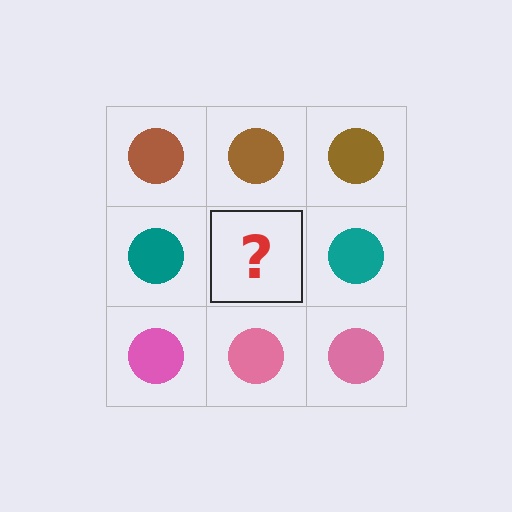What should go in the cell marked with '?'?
The missing cell should contain a teal circle.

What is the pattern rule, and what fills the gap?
The rule is that each row has a consistent color. The gap should be filled with a teal circle.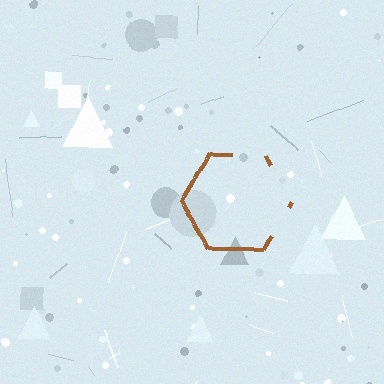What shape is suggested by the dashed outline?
The dashed outline suggests a hexagon.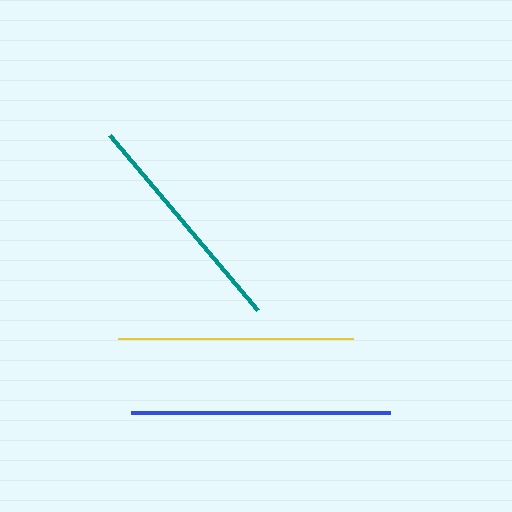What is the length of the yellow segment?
The yellow segment is approximately 236 pixels long.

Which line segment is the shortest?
The teal line is the shortest at approximately 229 pixels.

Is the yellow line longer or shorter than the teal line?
The yellow line is longer than the teal line.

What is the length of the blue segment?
The blue segment is approximately 259 pixels long.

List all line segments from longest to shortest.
From longest to shortest: blue, yellow, teal.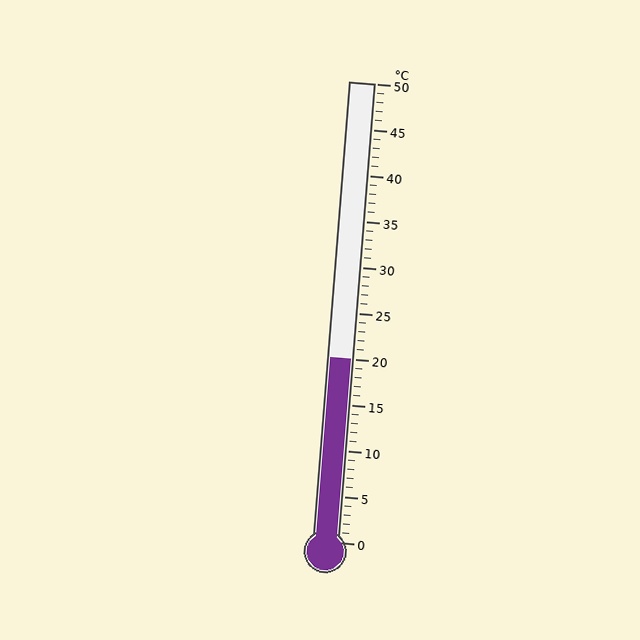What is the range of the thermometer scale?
The thermometer scale ranges from 0°C to 50°C.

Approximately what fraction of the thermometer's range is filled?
The thermometer is filled to approximately 40% of its range.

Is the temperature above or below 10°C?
The temperature is above 10°C.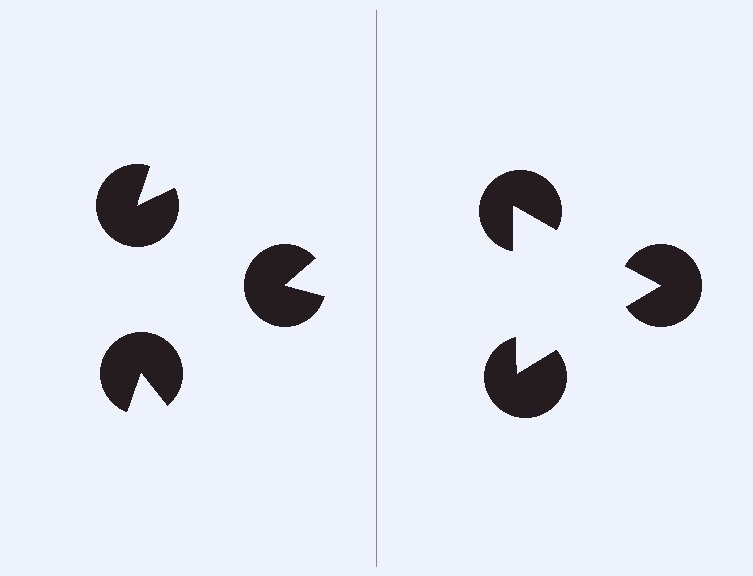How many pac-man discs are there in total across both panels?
6 — 3 on each side.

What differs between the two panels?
The pac-man discs are positioned identically on both sides; only the wedge orientations differ. On the right they align to a triangle; on the left they are misaligned.